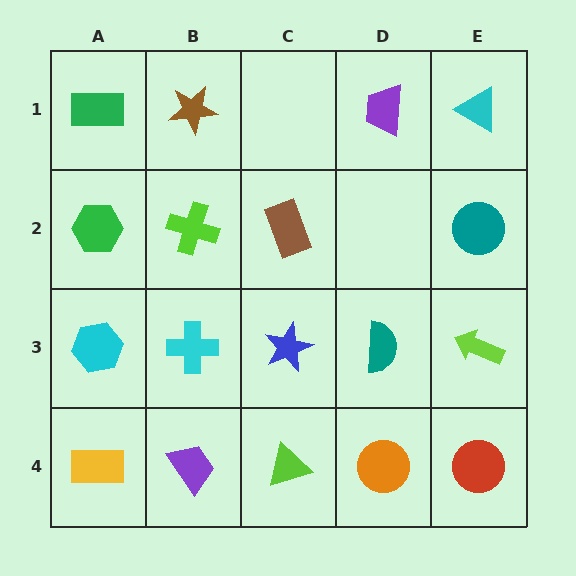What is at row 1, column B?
A brown star.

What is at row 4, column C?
A lime triangle.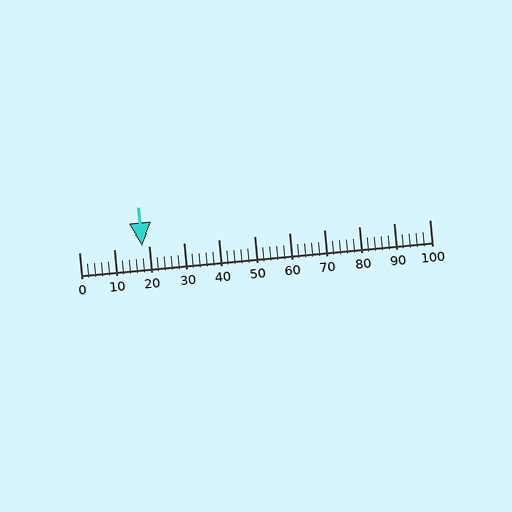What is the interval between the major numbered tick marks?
The major tick marks are spaced 10 units apart.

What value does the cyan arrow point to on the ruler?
The cyan arrow points to approximately 18.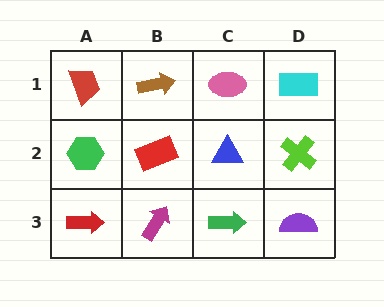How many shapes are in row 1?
4 shapes.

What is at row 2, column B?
A red rectangle.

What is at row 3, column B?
A magenta arrow.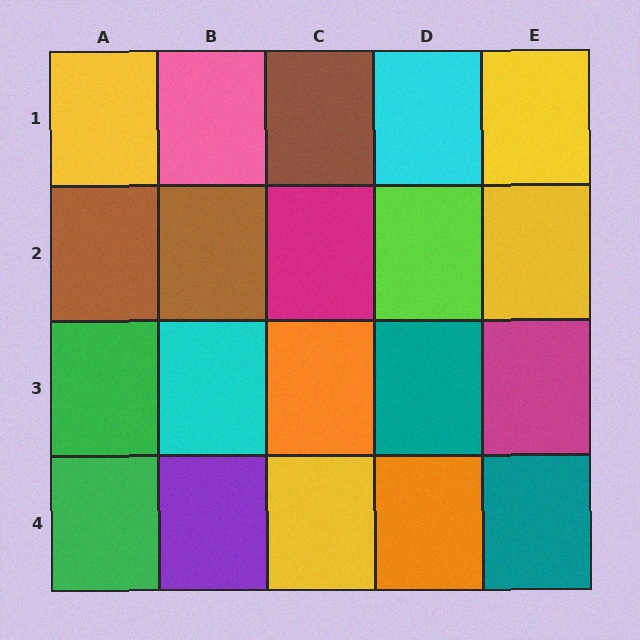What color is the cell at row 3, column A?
Green.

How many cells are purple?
1 cell is purple.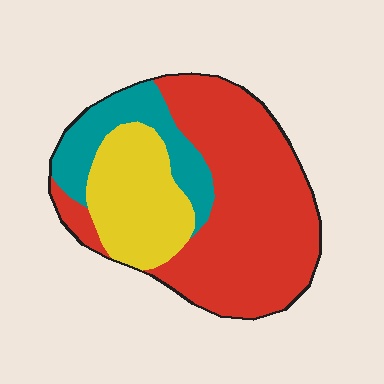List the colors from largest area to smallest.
From largest to smallest: red, yellow, teal.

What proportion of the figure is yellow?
Yellow covers about 25% of the figure.